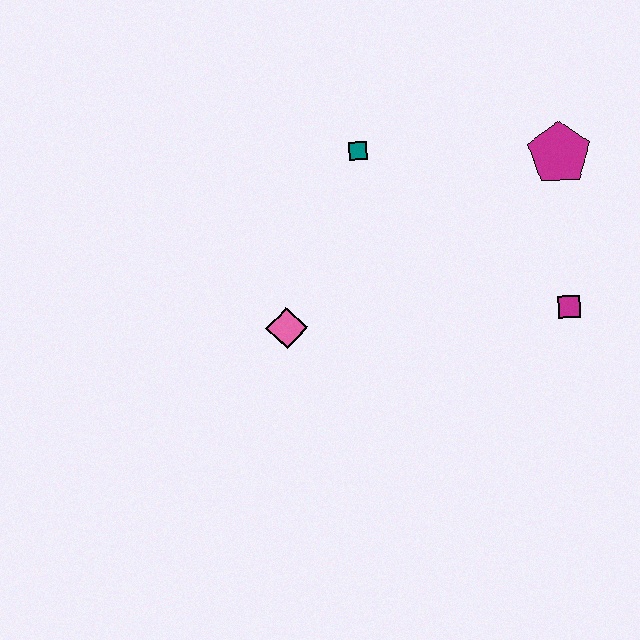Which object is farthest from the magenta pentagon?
The pink diamond is farthest from the magenta pentagon.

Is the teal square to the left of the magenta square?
Yes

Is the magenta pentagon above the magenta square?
Yes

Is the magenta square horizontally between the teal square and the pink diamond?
No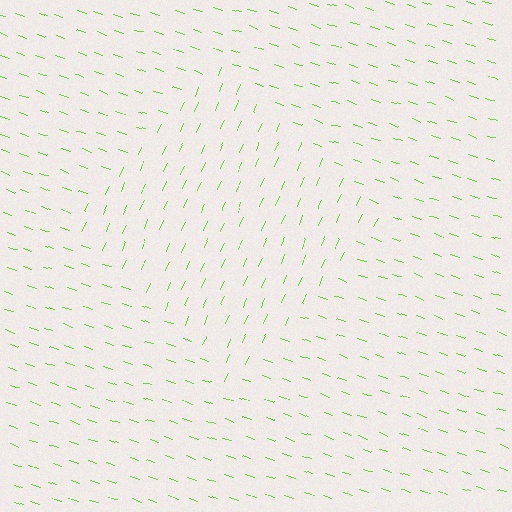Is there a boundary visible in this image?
Yes, there is a texture boundary formed by a change in line orientation.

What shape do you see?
I see a diamond.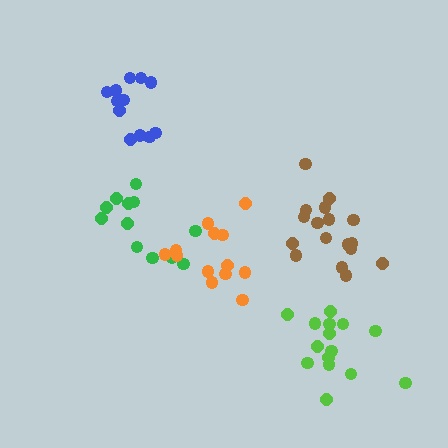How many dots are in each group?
Group 1: 12 dots, Group 2: 17 dots, Group 3: 12 dots, Group 4: 13 dots, Group 5: 15 dots (69 total).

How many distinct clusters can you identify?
There are 5 distinct clusters.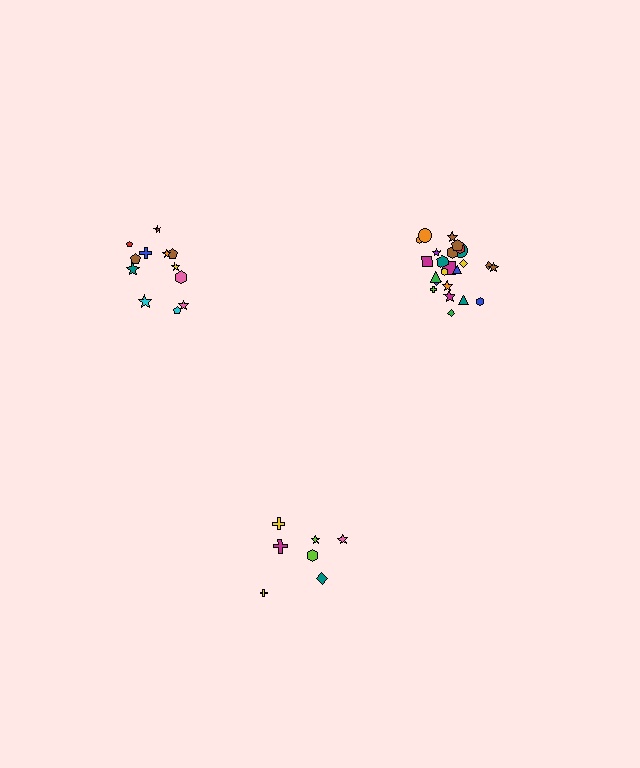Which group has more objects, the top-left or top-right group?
The top-right group.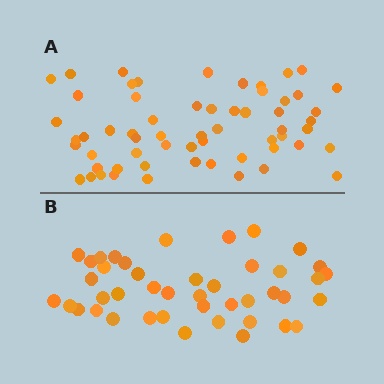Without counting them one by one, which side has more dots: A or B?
Region A (the top region) has more dots.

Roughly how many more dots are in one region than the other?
Region A has approximately 15 more dots than region B.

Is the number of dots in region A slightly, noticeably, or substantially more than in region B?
Region A has noticeably more, but not dramatically so. The ratio is roughly 1.4 to 1.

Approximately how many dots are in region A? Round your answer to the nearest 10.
About 60 dots.